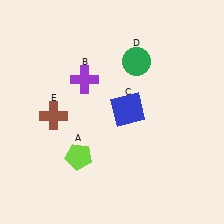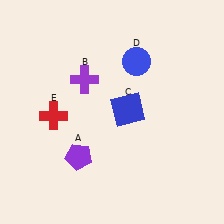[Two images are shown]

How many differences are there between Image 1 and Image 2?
There are 3 differences between the two images.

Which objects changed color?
A changed from lime to purple. D changed from green to blue. E changed from brown to red.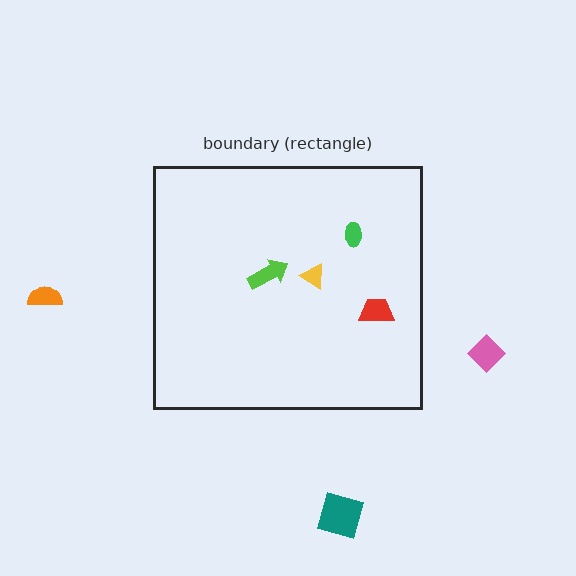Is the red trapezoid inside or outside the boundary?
Inside.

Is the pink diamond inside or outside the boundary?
Outside.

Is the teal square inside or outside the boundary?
Outside.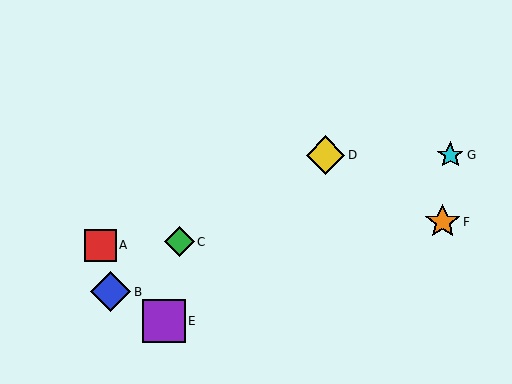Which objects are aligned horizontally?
Objects D, G are aligned horizontally.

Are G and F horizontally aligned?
No, G is at y≈155 and F is at y≈222.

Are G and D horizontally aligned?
Yes, both are at y≈155.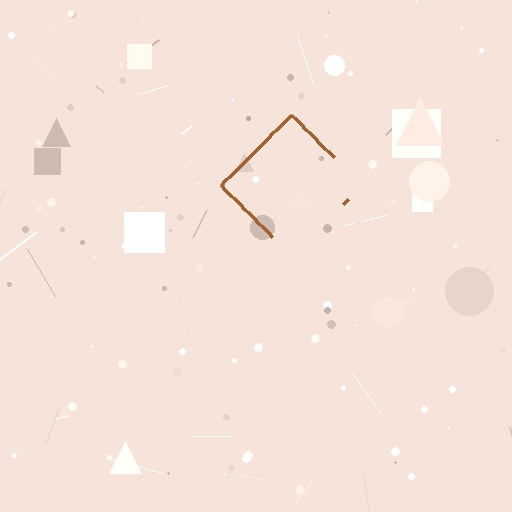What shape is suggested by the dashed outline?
The dashed outline suggests a diamond.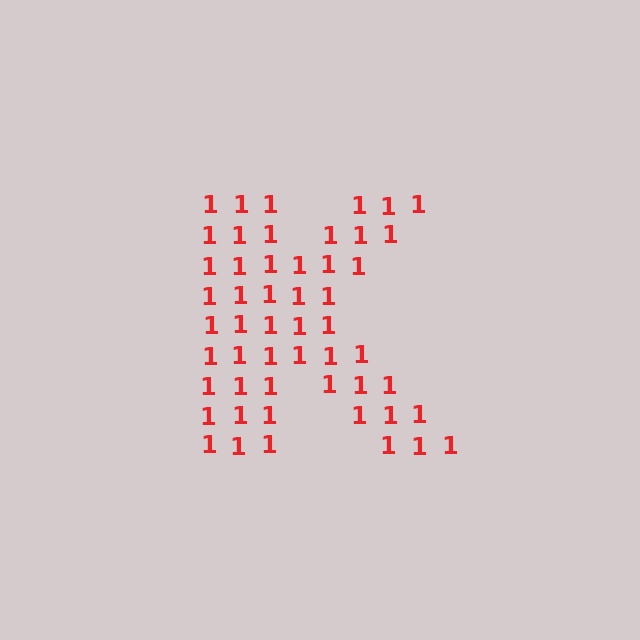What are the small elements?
The small elements are digit 1's.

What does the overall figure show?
The overall figure shows the letter K.